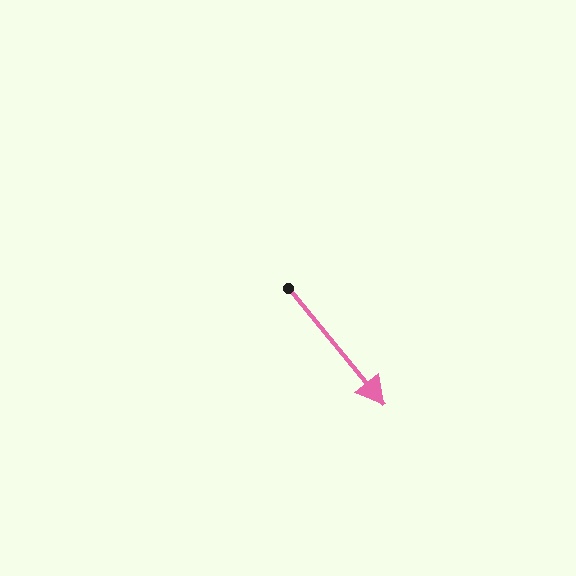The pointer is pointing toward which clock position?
Roughly 5 o'clock.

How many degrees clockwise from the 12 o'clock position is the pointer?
Approximately 140 degrees.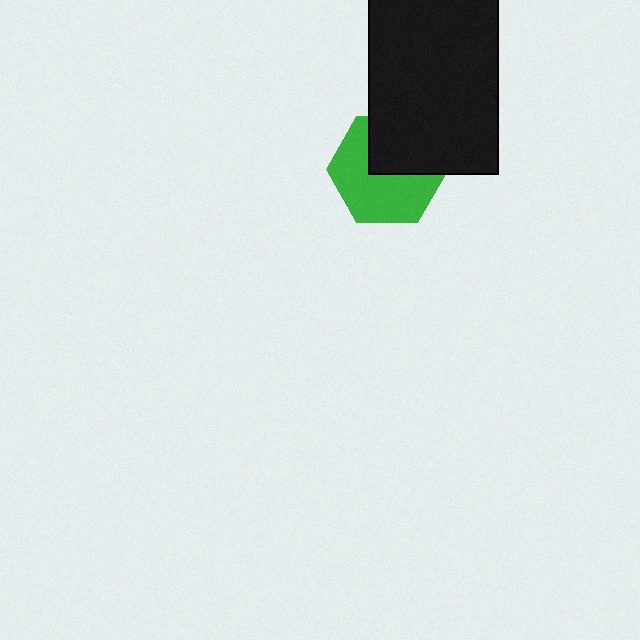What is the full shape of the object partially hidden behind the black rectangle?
The partially hidden object is a green hexagon.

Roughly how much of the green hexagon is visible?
About half of it is visible (roughly 59%).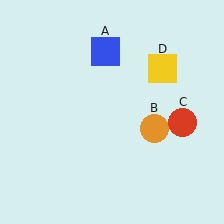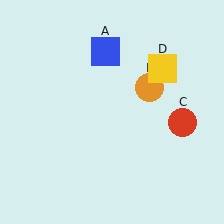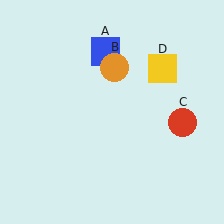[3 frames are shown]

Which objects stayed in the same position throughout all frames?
Blue square (object A) and red circle (object C) and yellow square (object D) remained stationary.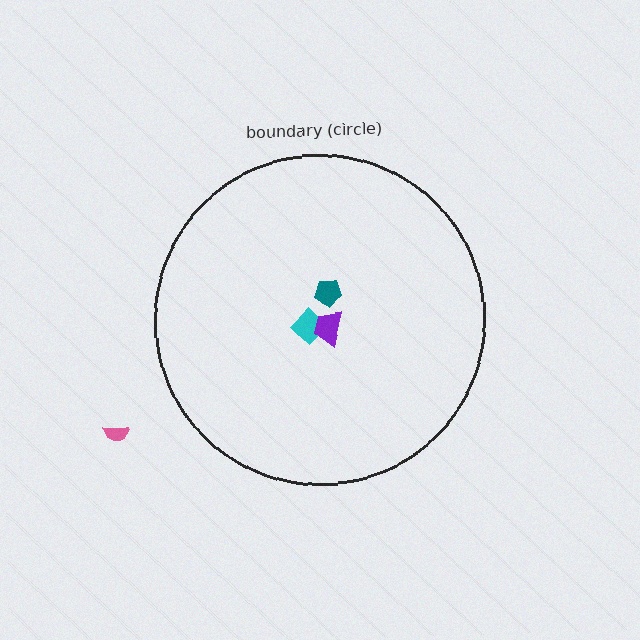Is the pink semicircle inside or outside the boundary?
Outside.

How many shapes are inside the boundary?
3 inside, 1 outside.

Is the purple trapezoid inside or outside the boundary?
Inside.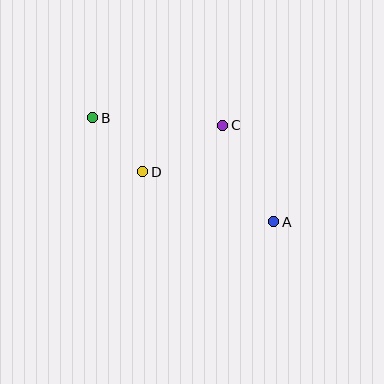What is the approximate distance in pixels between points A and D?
The distance between A and D is approximately 140 pixels.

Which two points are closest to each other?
Points B and D are closest to each other.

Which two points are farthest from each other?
Points A and B are farthest from each other.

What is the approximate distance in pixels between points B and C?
The distance between B and C is approximately 130 pixels.